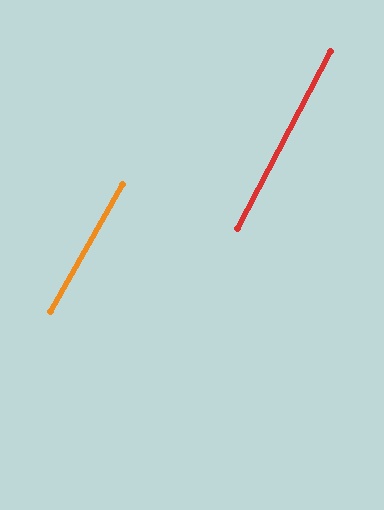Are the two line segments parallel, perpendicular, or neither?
Parallel — their directions differ by only 1.5°.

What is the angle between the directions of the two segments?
Approximately 2 degrees.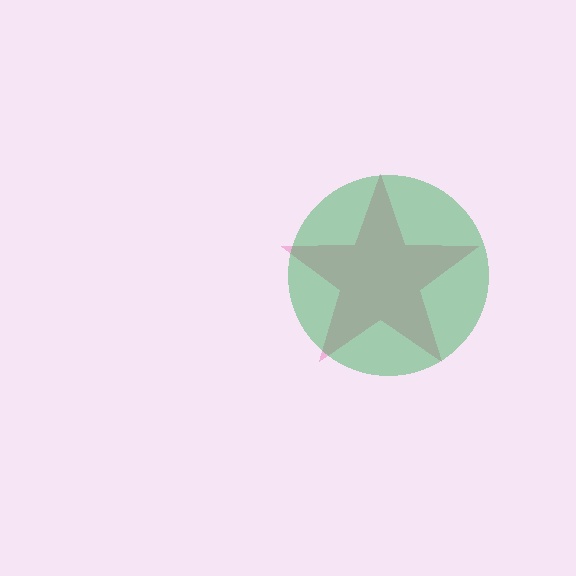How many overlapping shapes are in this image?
There are 2 overlapping shapes in the image.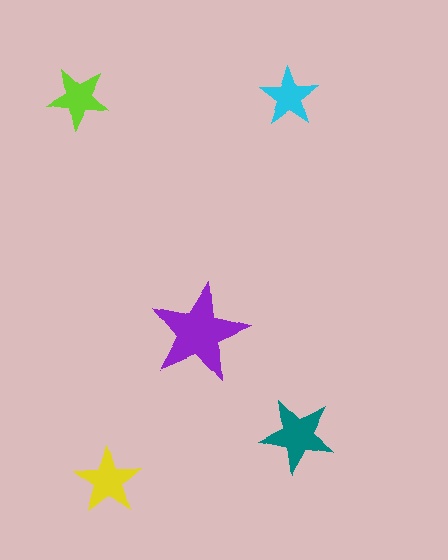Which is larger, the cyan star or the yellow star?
The yellow one.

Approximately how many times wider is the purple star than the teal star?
About 1.5 times wider.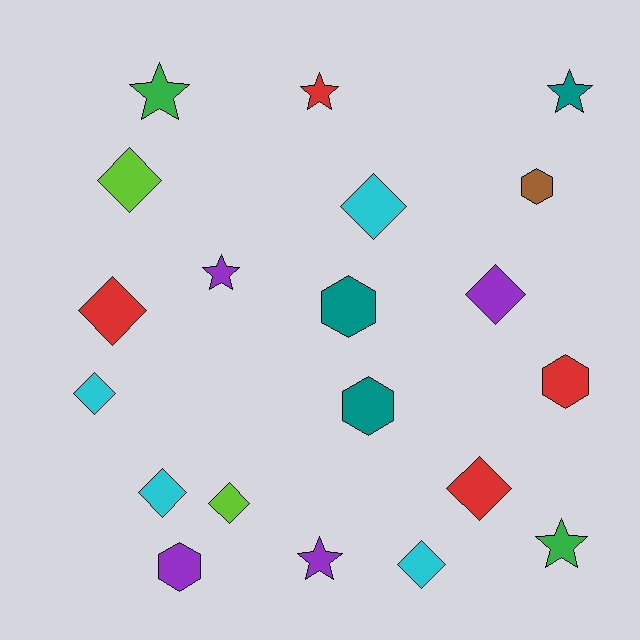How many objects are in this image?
There are 20 objects.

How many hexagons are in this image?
There are 5 hexagons.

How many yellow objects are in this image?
There are no yellow objects.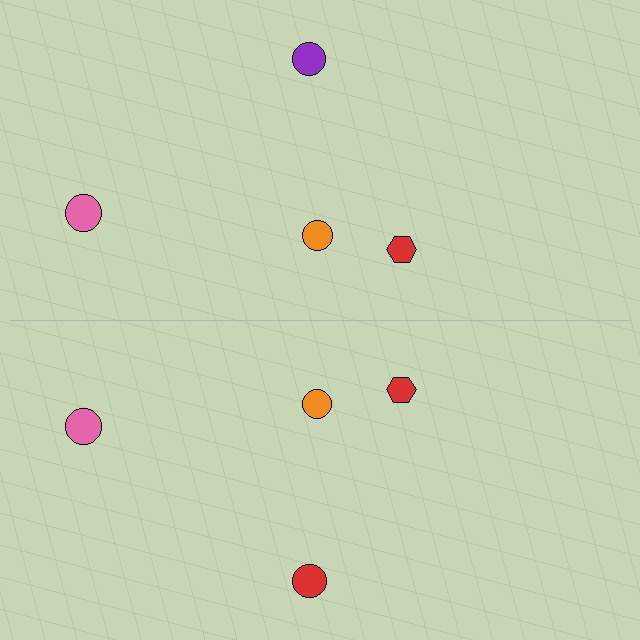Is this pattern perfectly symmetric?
No, the pattern is not perfectly symmetric. The red circle on the bottom side breaks the symmetry — its mirror counterpart is purple.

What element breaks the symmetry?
The red circle on the bottom side breaks the symmetry — its mirror counterpart is purple.